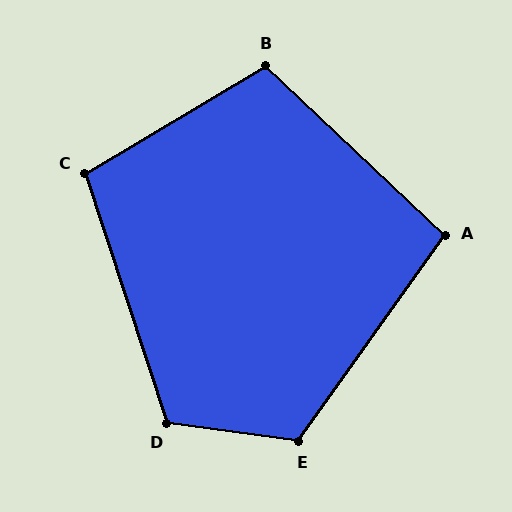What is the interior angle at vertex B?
Approximately 106 degrees (obtuse).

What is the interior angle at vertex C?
Approximately 103 degrees (obtuse).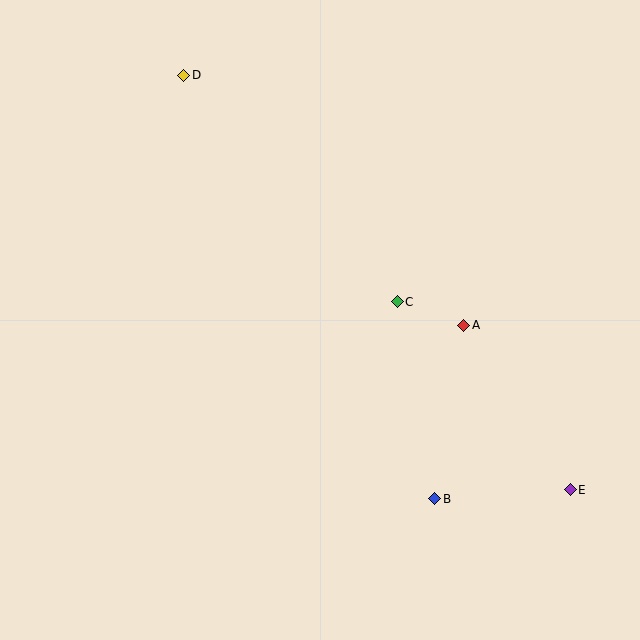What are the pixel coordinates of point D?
Point D is at (184, 75).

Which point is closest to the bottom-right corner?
Point E is closest to the bottom-right corner.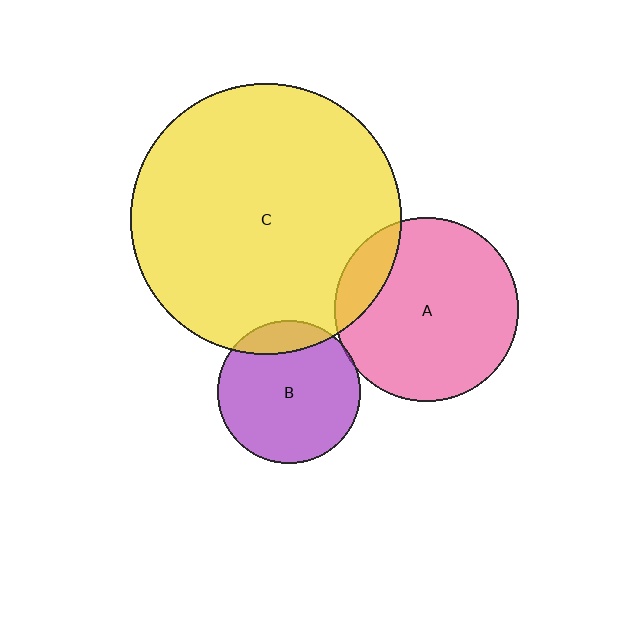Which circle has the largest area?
Circle C (yellow).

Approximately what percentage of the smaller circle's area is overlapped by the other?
Approximately 5%.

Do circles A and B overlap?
Yes.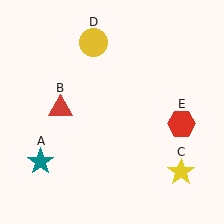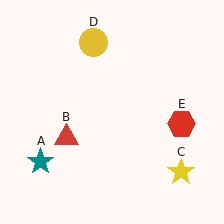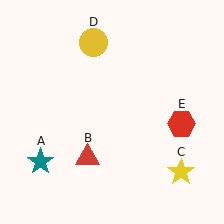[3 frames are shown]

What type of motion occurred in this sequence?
The red triangle (object B) rotated counterclockwise around the center of the scene.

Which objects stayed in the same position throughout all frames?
Teal star (object A) and yellow star (object C) and yellow circle (object D) and red hexagon (object E) remained stationary.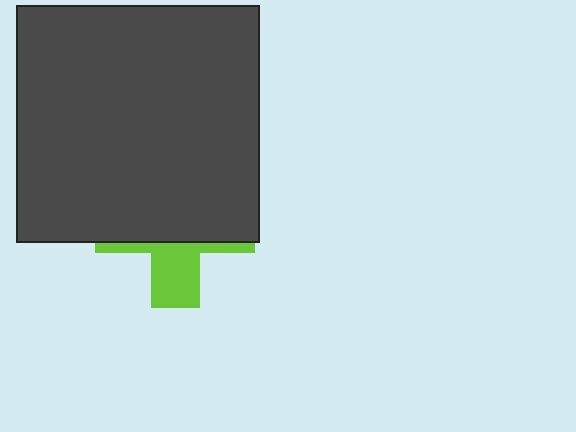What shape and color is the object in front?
The object in front is a dark gray rectangle.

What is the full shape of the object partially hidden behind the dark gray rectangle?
The partially hidden object is a lime cross.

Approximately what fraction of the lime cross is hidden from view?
Roughly 68% of the lime cross is hidden behind the dark gray rectangle.